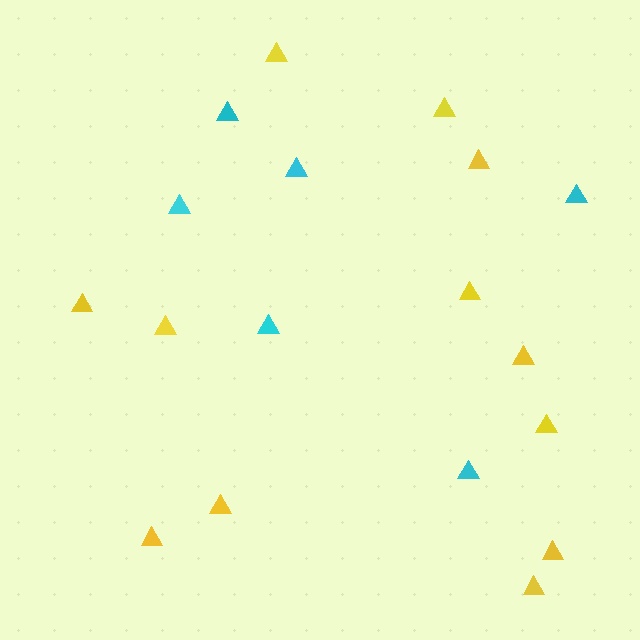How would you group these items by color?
There are 2 groups: one group of yellow triangles (12) and one group of cyan triangles (6).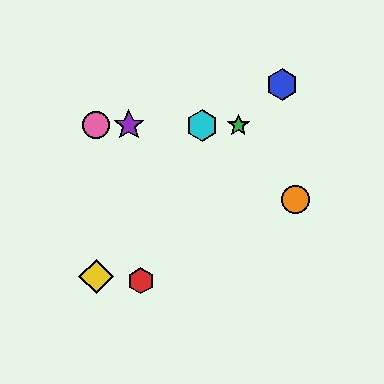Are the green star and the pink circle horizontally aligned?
Yes, both are at y≈125.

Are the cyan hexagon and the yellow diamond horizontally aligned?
No, the cyan hexagon is at y≈125 and the yellow diamond is at y≈277.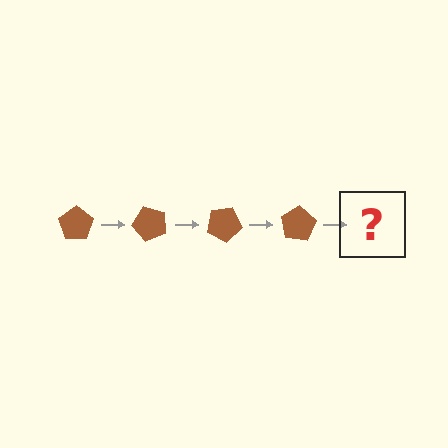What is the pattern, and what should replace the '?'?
The pattern is that the pentagon rotates 50 degrees each step. The '?' should be a brown pentagon rotated 200 degrees.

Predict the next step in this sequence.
The next step is a brown pentagon rotated 200 degrees.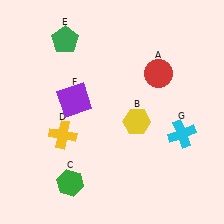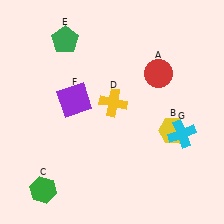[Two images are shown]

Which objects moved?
The objects that moved are: the yellow hexagon (B), the green hexagon (C), the yellow cross (D).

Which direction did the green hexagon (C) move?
The green hexagon (C) moved left.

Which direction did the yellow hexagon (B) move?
The yellow hexagon (B) moved right.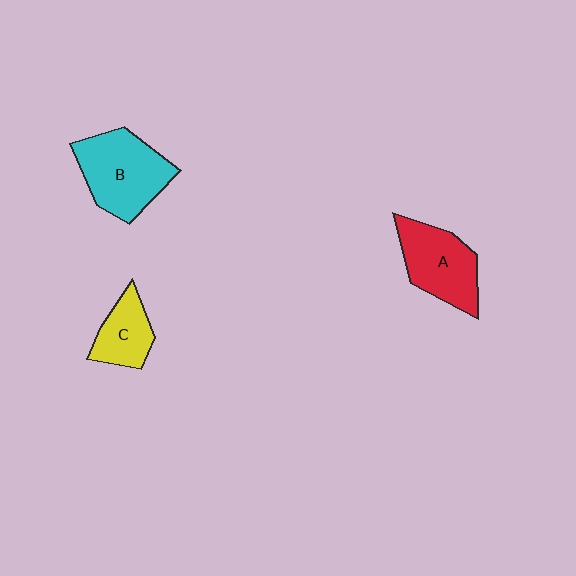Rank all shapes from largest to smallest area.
From largest to smallest: B (cyan), A (red), C (yellow).